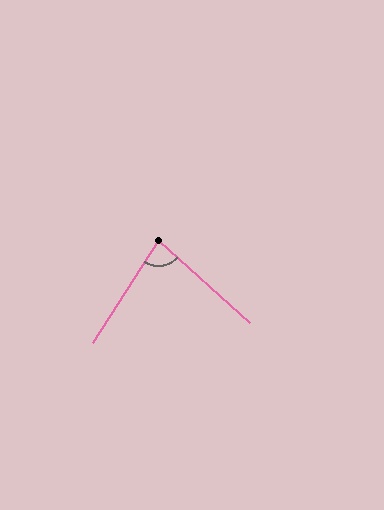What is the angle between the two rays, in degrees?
Approximately 81 degrees.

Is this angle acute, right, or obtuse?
It is acute.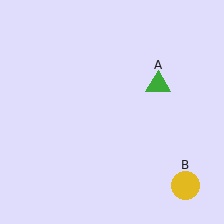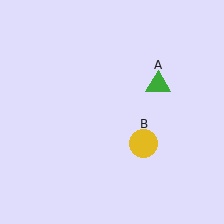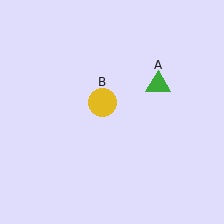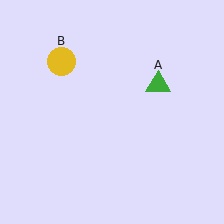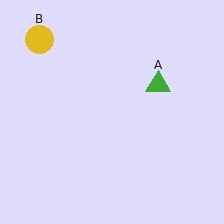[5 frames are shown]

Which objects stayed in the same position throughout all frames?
Green triangle (object A) remained stationary.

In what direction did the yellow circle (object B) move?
The yellow circle (object B) moved up and to the left.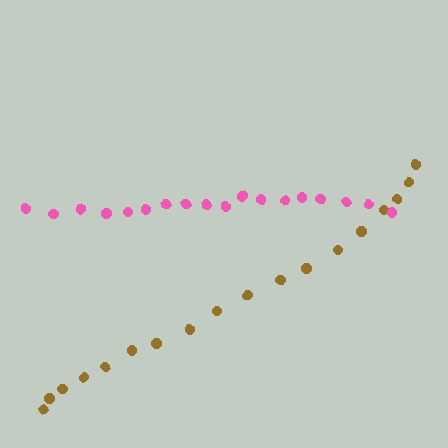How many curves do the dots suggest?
There are 2 distinct paths.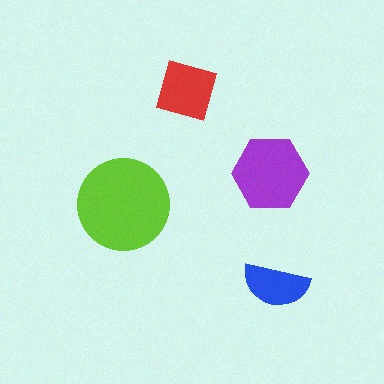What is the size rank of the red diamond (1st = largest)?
3rd.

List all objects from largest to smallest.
The lime circle, the purple hexagon, the red diamond, the blue semicircle.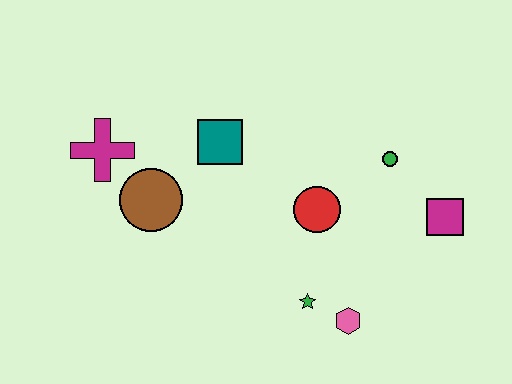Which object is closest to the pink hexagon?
The green star is closest to the pink hexagon.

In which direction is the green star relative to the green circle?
The green star is below the green circle.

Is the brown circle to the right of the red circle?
No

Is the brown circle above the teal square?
No